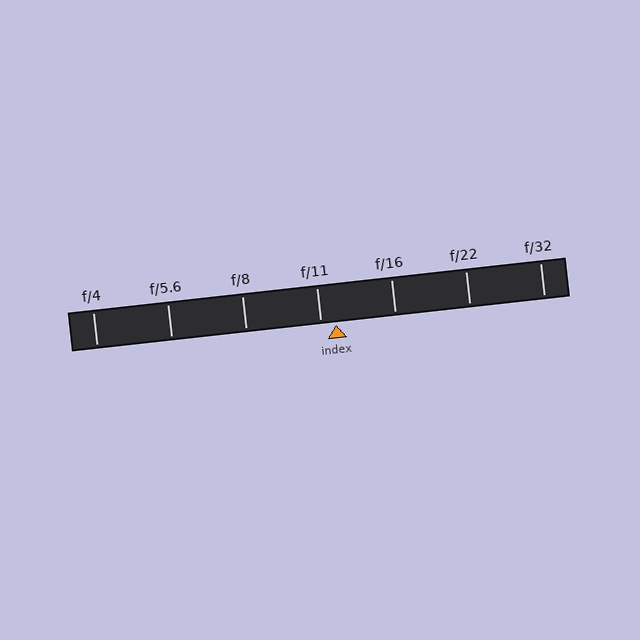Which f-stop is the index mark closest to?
The index mark is closest to f/11.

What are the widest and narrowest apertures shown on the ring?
The widest aperture shown is f/4 and the narrowest is f/32.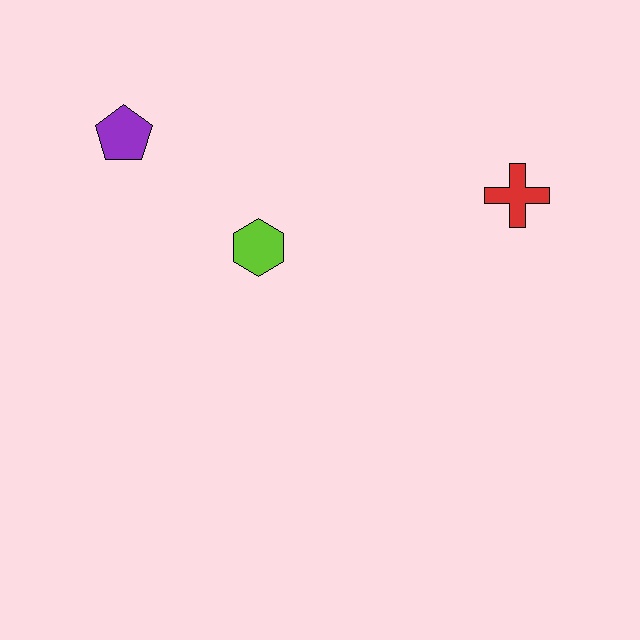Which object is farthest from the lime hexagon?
The red cross is farthest from the lime hexagon.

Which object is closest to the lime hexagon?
The purple pentagon is closest to the lime hexagon.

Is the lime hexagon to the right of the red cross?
No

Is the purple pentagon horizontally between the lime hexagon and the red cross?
No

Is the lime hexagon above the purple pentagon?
No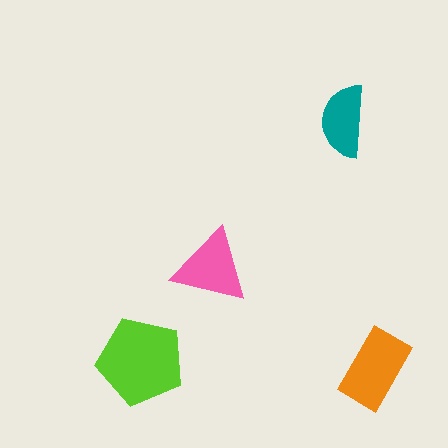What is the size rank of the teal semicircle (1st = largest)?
4th.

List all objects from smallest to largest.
The teal semicircle, the pink triangle, the orange rectangle, the lime pentagon.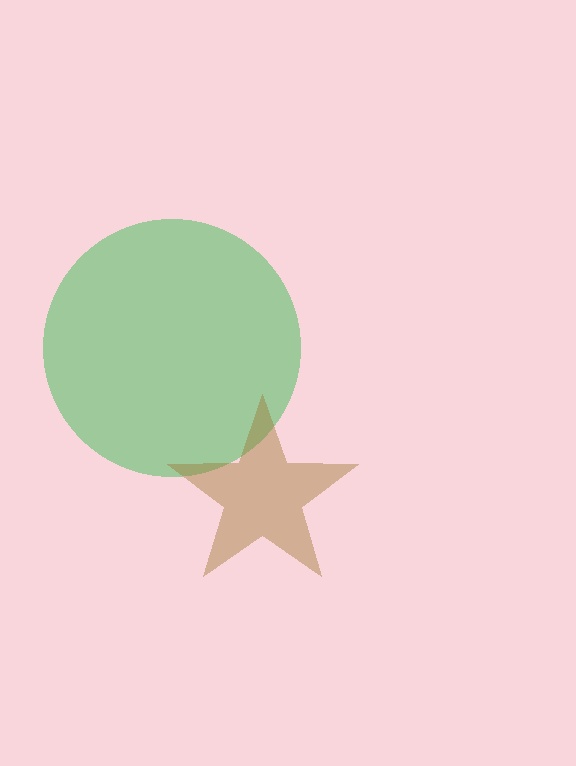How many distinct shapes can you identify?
There are 2 distinct shapes: a green circle, a brown star.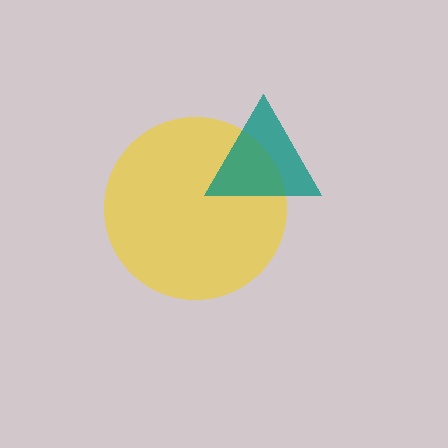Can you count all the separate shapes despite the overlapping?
Yes, there are 2 separate shapes.